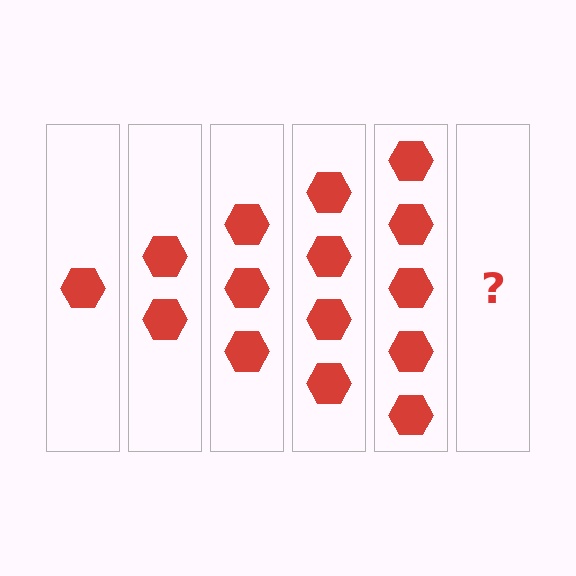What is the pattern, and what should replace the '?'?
The pattern is that each step adds one more hexagon. The '?' should be 6 hexagons.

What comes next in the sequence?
The next element should be 6 hexagons.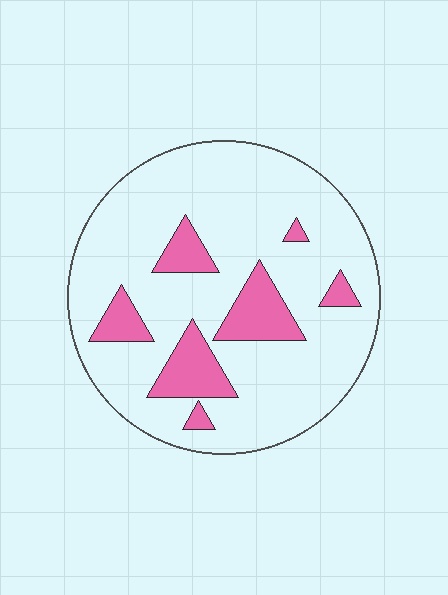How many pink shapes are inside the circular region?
7.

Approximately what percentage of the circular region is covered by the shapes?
Approximately 15%.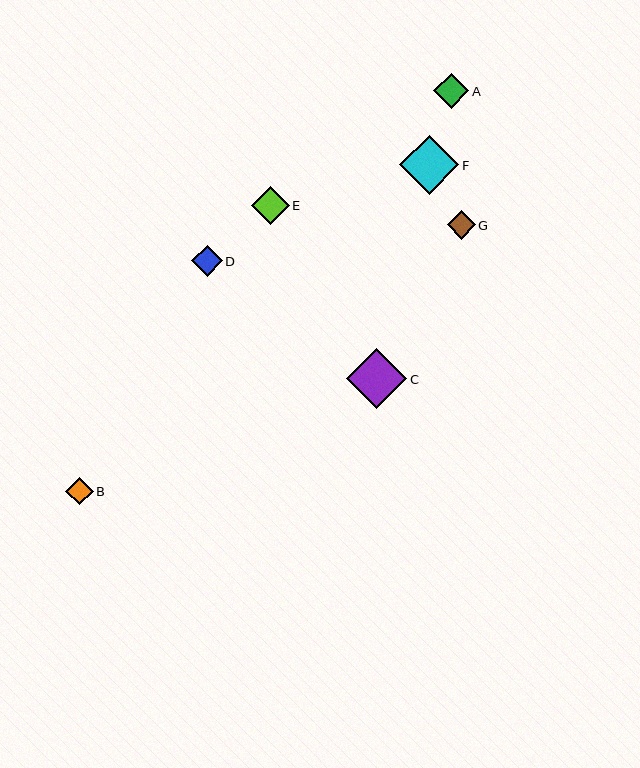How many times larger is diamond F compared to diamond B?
Diamond F is approximately 2.1 times the size of diamond B.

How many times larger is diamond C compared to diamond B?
Diamond C is approximately 2.2 times the size of diamond B.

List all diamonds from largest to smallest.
From largest to smallest: C, F, E, A, D, G, B.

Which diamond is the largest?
Diamond C is the largest with a size of approximately 60 pixels.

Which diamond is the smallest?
Diamond B is the smallest with a size of approximately 28 pixels.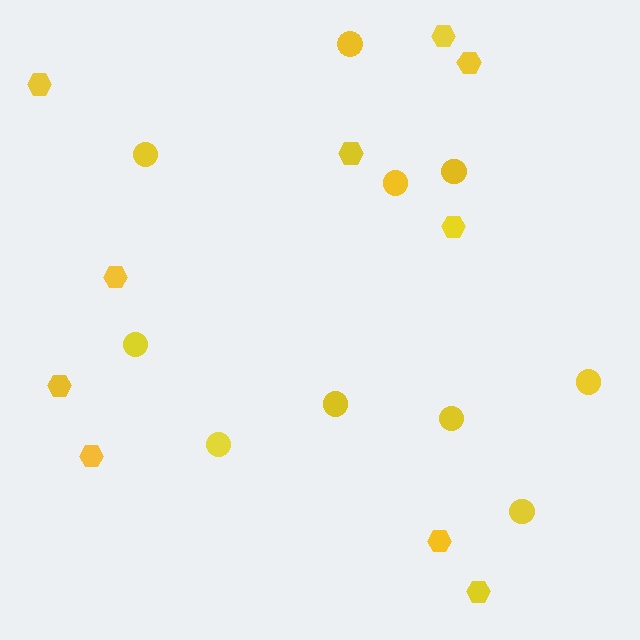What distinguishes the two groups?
There are 2 groups: one group of hexagons (10) and one group of circles (10).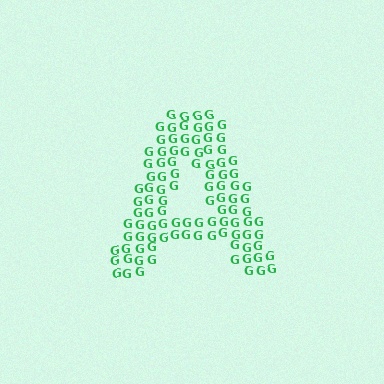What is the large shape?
The large shape is the letter A.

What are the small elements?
The small elements are letter G's.